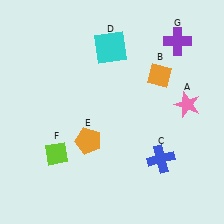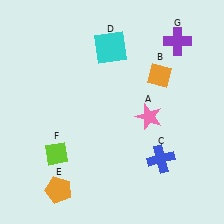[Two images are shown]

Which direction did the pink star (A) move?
The pink star (A) moved left.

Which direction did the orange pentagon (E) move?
The orange pentagon (E) moved down.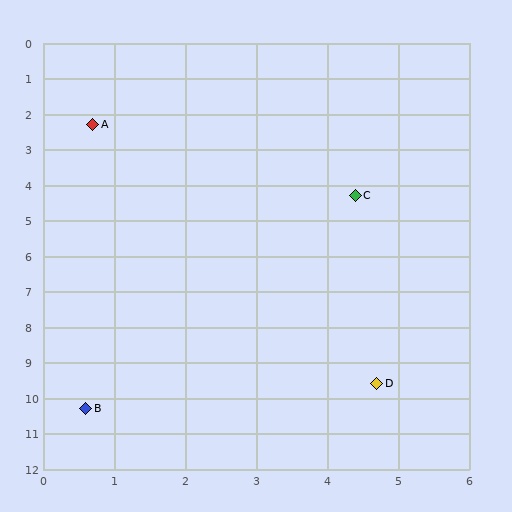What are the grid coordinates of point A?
Point A is at approximately (0.7, 2.3).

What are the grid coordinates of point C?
Point C is at approximately (4.4, 4.3).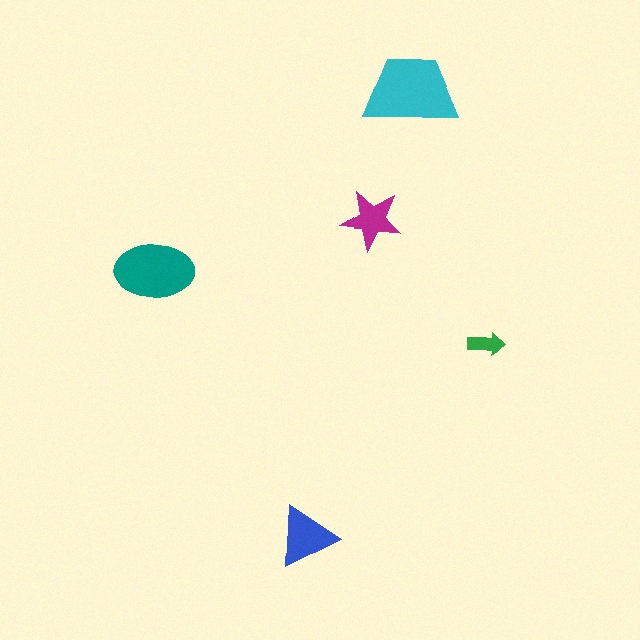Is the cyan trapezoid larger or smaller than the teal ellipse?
Larger.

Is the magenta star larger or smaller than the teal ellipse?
Smaller.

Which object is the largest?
The cyan trapezoid.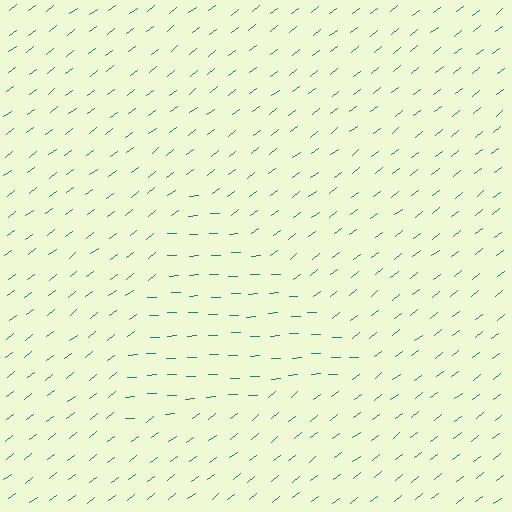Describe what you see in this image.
The image is filled with small teal line segments. A triangle region in the image has lines oriented differently from the surrounding lines, creating a visible texture boundary.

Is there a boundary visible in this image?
Yes, there is a texture boundary formed by a change in line orientation.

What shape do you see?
I see a triangle.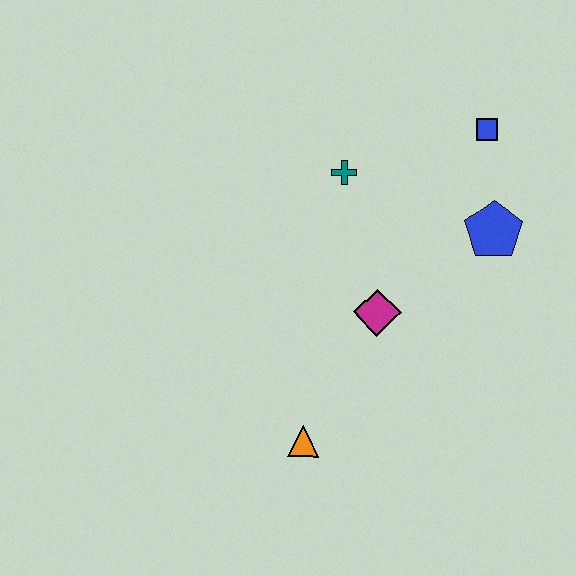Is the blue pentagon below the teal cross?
Yes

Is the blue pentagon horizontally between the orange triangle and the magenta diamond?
No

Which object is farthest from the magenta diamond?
The blue square is farthest from the magenta diamond.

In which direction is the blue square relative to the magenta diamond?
The blue square is above the magenta diamond.